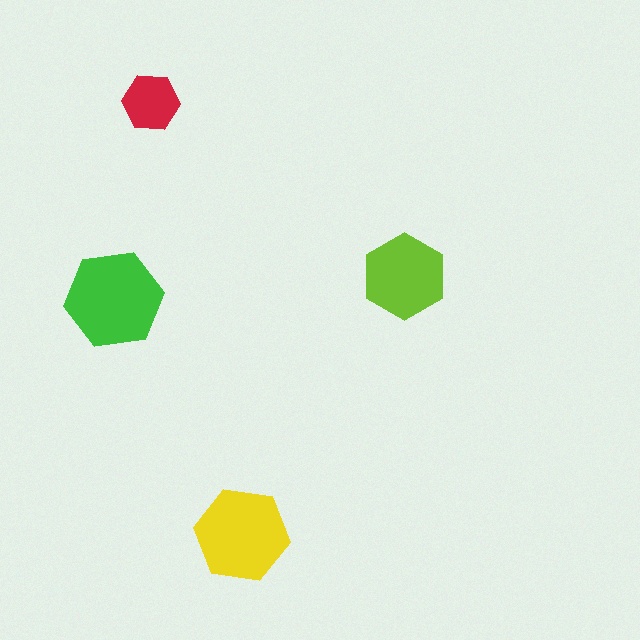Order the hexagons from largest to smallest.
the green one, the yellow one, the lime one, the red one.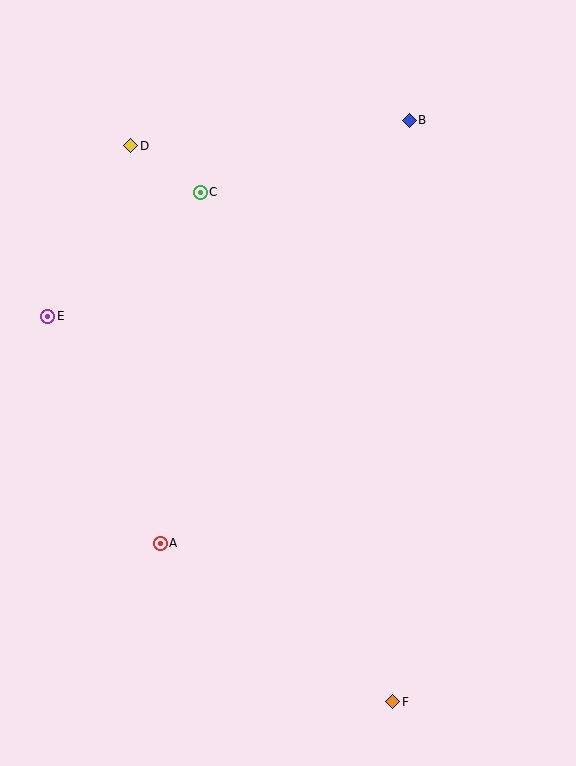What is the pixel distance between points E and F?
The distance between E and F is 517 pixels.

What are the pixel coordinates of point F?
Point F is at (393, 702).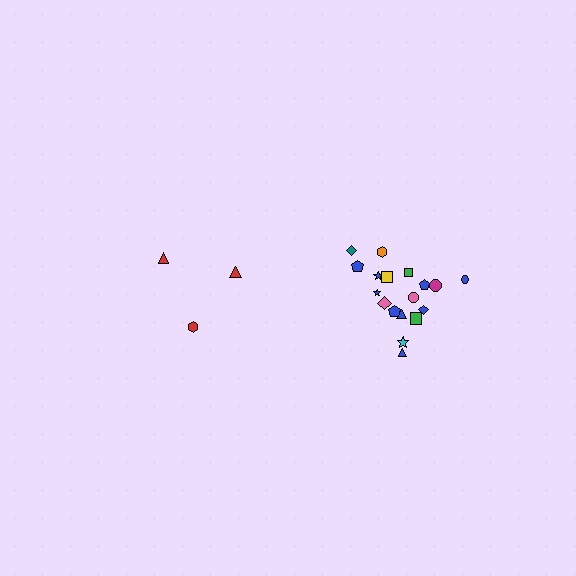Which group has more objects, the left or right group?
The right group.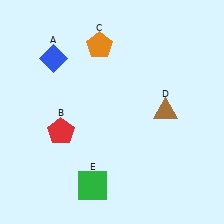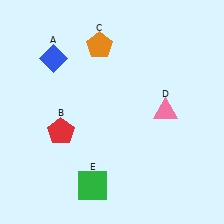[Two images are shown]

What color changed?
The triangle (D) changed from brown in Image 1 to pink in Image 2.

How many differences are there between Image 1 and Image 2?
There is 1 difference between the two images.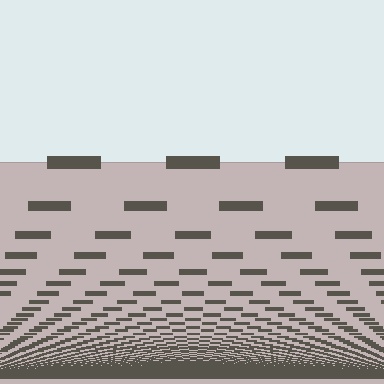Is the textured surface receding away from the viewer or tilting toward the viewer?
The surface appears to tilt toward the viewer. Texture elements get larger and sparser toward the top.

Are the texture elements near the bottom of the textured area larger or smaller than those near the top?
Smaller. The gradient is inverted — elements near the bottom are smaller and denser.